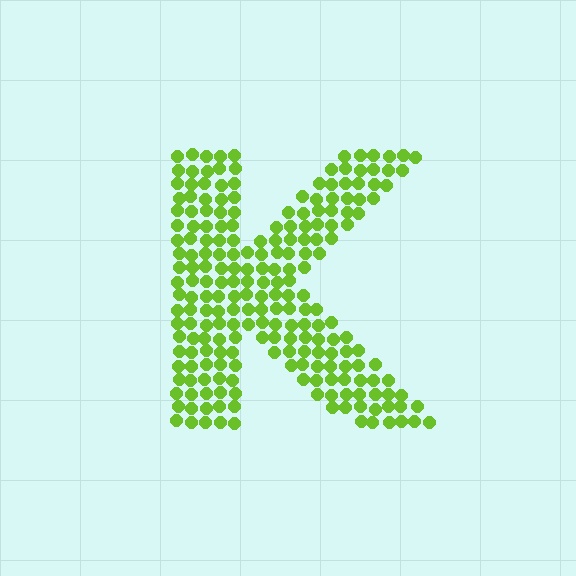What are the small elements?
The small elements are circles.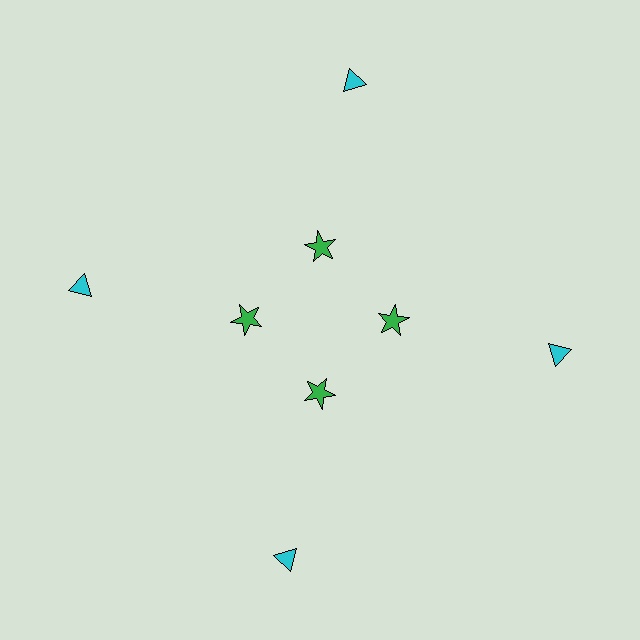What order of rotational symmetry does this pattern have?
This pattern has 4-fold rotational symmetry.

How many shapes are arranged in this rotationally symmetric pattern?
There are 8 shapes, arranged in 4 groups of 2.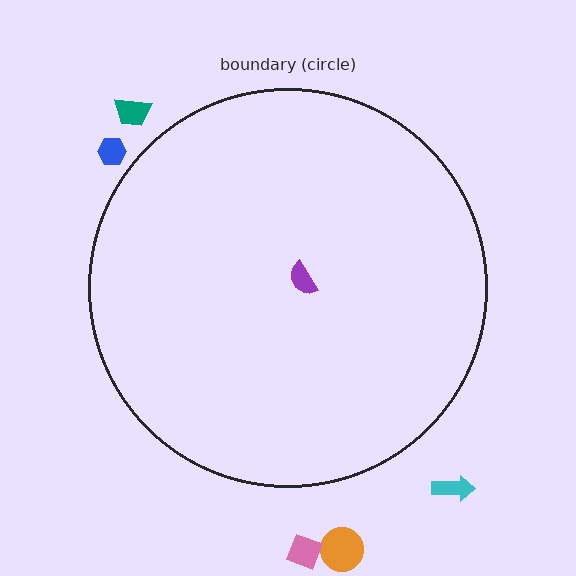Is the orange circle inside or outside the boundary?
Outside.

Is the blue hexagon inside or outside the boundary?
Outside.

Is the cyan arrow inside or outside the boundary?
Outside.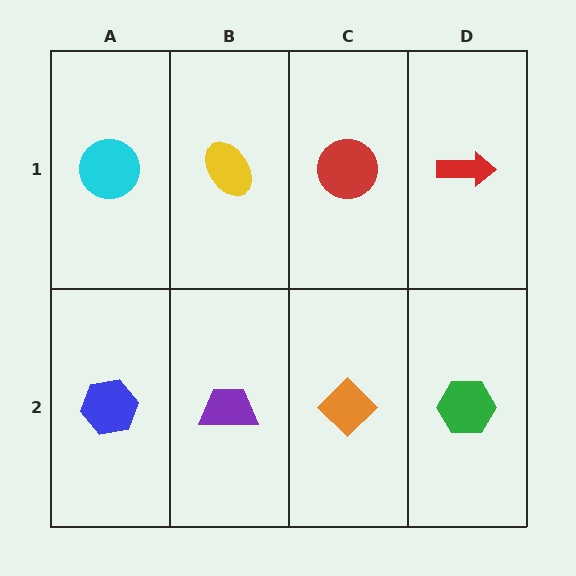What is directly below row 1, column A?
A blue hexagon.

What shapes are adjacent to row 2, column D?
A red arrow (row 1, column D), an orange diamond (row 2, column C).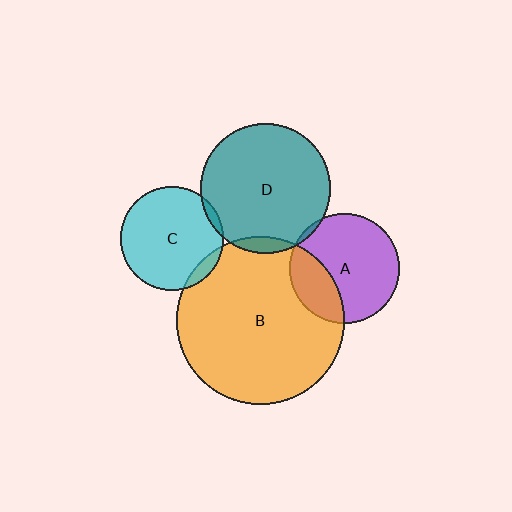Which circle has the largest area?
Circle B (orange).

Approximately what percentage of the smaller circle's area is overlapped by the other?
Approximately 10%.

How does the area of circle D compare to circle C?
Approximately 1.6 times.